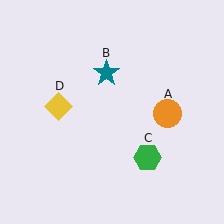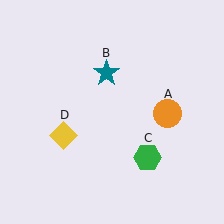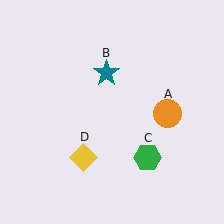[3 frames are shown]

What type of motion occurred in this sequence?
The yellow diamond (object D) rotated counterclockwise around the center of the scene.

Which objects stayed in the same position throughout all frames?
Orange circle (object A) and teal star (object B) and green hexagon (object C) remained stationary.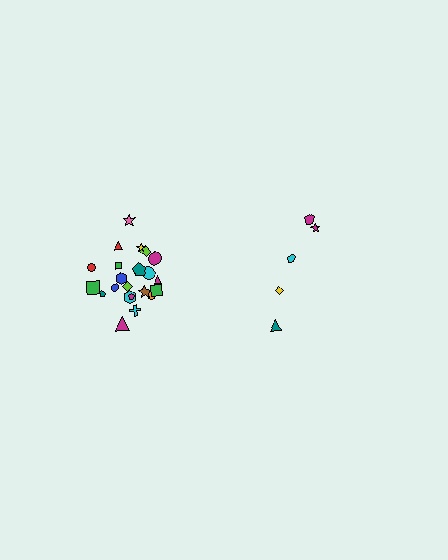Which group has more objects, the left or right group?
The left group.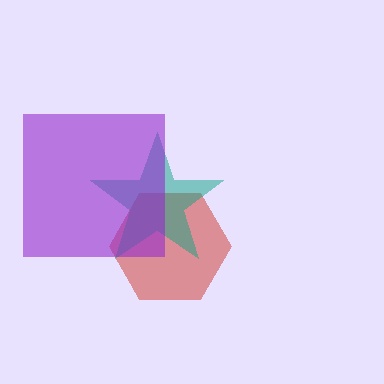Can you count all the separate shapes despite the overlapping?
Yes, there are 3 separate shapes.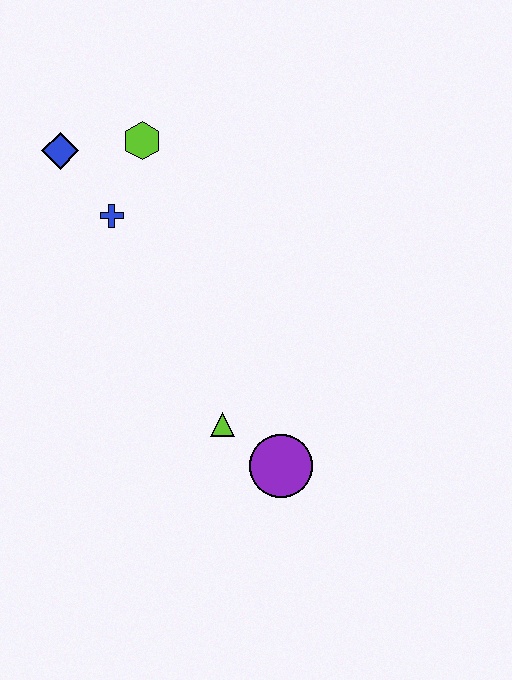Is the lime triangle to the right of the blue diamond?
Yes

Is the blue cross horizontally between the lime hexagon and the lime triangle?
No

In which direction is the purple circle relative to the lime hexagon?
The purple circle is below the lime hexagon.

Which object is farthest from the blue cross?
The purple circle is farthest from the blue cross.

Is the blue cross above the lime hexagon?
No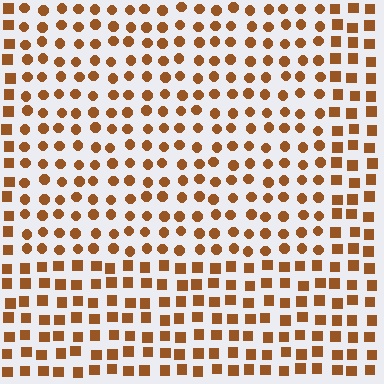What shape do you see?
I see a rectangle.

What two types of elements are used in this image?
The image uses circles inside the rectangle region and squares outside it.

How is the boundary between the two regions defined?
The boundary is defined by a change in element shape: circles inside vs. squares outside. All elements share the same color and spacing.